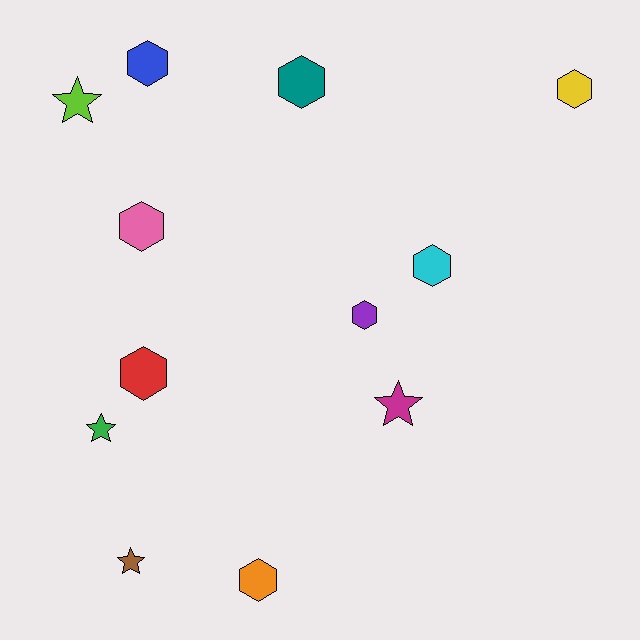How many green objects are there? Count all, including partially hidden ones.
There is 1 green object.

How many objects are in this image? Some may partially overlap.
There are 12 objects.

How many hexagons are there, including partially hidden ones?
There are 8 hexagons.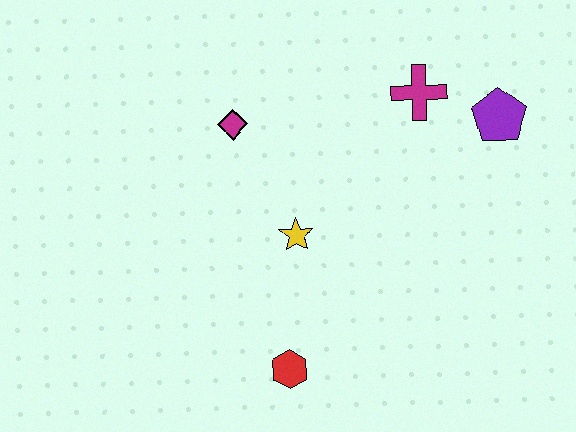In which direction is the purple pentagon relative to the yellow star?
The purple pentagon is to the right of the yellow star.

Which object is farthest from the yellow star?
The purple pentagon is farthest from the yellow star.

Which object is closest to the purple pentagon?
The magenta cross is closest to the purple pentagon.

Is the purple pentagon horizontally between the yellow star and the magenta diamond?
No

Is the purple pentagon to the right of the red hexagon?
Yes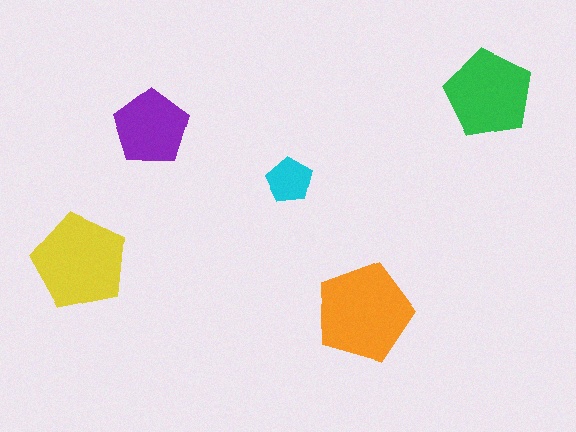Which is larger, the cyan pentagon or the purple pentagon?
The purple one.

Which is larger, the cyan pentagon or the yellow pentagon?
The yellow one.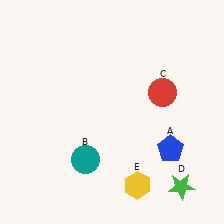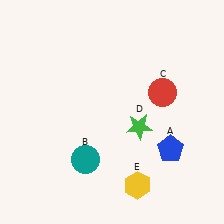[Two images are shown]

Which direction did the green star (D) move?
The green star (D) moved up.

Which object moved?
The green star (D) moved up.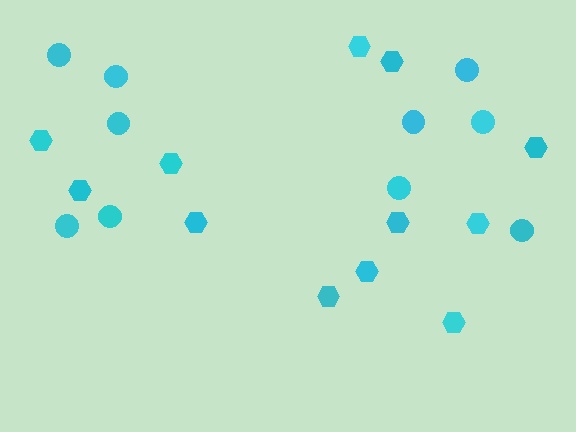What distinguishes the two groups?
There are 2 groups: one group of circles (10) and one group of hexagons (12).